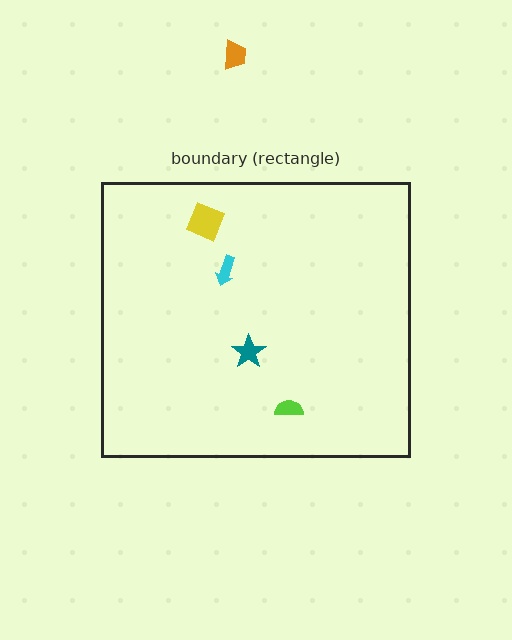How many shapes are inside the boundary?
4 inside, 1 outside.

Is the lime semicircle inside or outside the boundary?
Inside.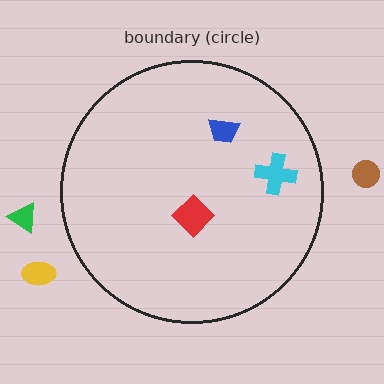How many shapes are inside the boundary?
3 inside, 3 outside.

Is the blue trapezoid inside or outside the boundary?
Inside.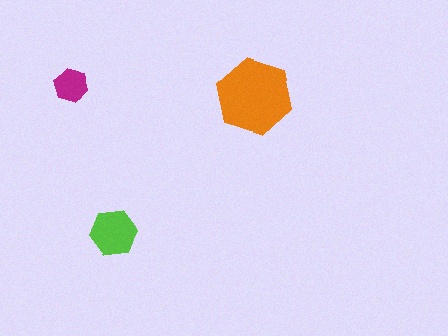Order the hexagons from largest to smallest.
the orange one, the lime one, the magenta one.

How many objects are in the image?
There are 3 objects in the image.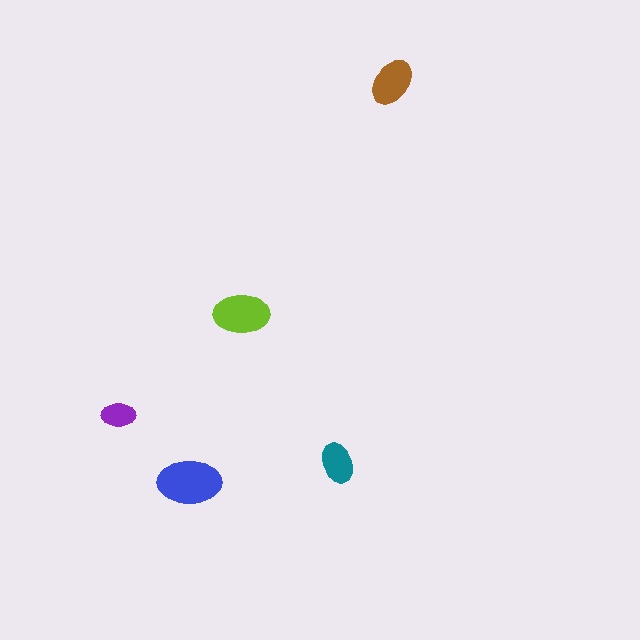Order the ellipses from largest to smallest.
the blue one, the lime one, the brown one, the teal one, the purple one.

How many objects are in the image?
There are 5 objects in the image.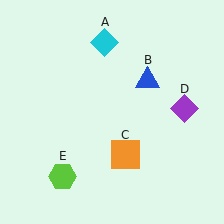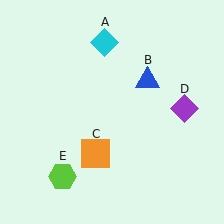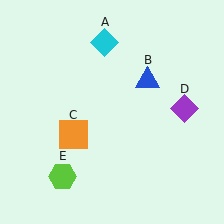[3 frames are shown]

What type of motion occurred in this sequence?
The orange square (object C) rotated clockwise around the center of the scene.